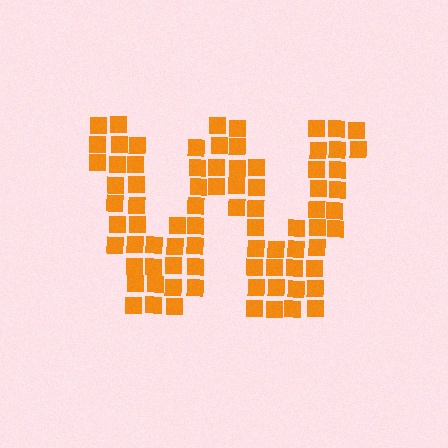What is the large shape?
The large shape is the letter W.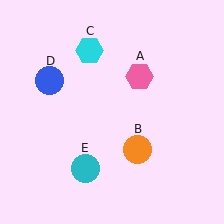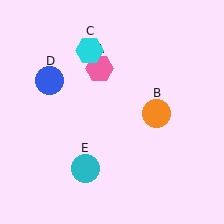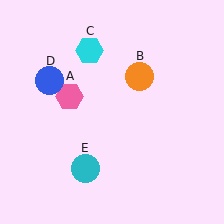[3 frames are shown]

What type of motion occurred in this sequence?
The pink hexagon (object A), orange circle (object B) rotated counterclockwise around the center of the scene.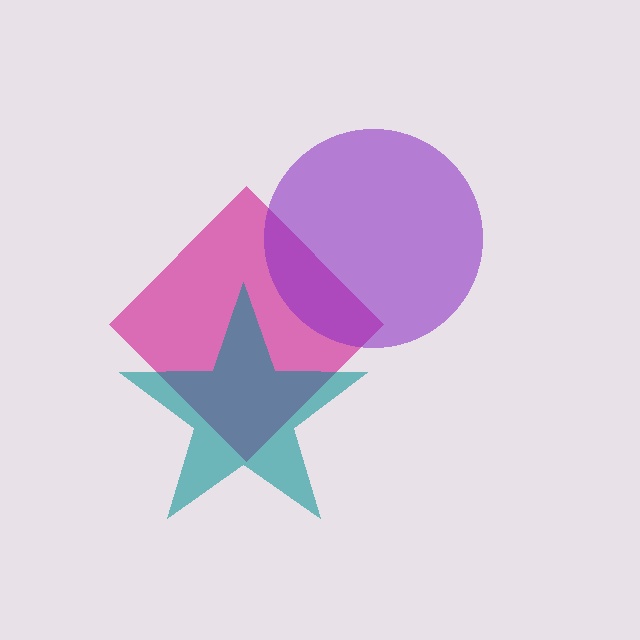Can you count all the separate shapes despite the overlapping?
Yes, there are 3 separate shapes.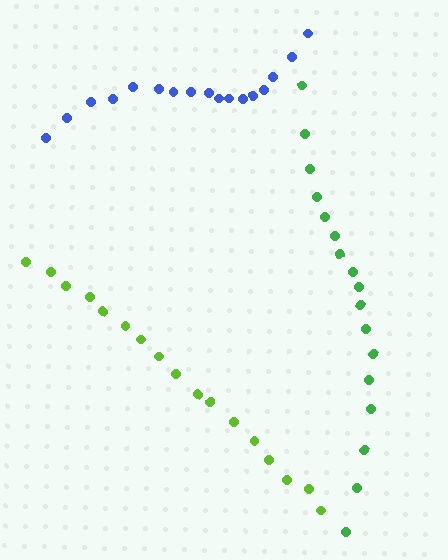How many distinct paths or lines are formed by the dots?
There are 3 distinct paths.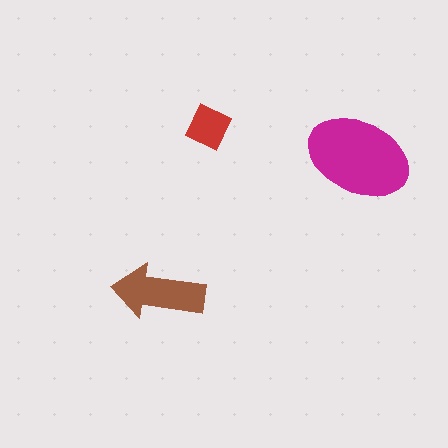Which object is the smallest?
The red square.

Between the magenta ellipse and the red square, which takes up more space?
The magenta ellipse.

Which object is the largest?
The magenta ellipse.